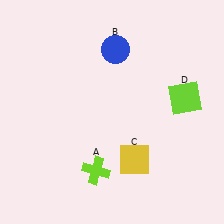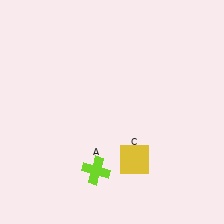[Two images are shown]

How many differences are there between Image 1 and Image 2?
There are 2 differences between the two images.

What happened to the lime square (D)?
The lime square (D) was removed in Image 2. It was in the top-right area of Image 1.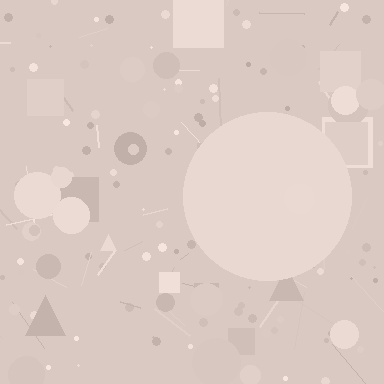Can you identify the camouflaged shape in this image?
The camouflaged shape is a circle.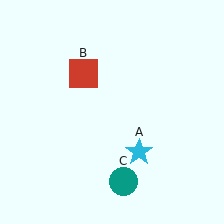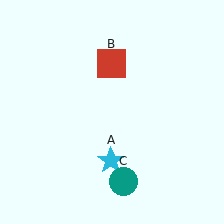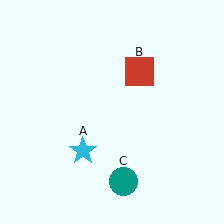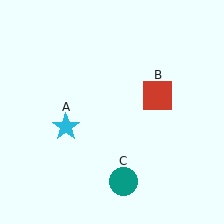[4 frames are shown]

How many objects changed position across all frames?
2 objects changed position: cyan star (object A), red square (object B).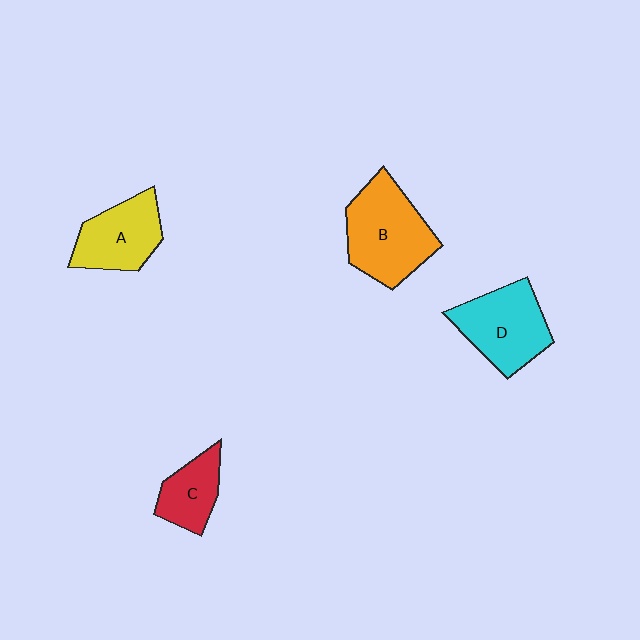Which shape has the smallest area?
Shape C (red).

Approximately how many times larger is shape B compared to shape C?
Approximately 1.9 times.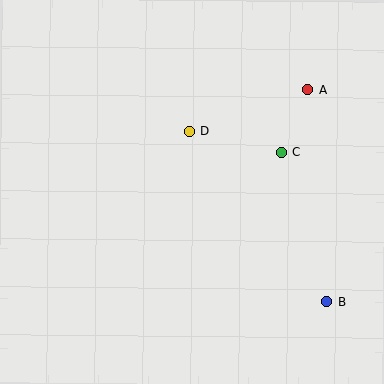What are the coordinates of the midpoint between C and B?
The midpoint between C and B is at (304, 227).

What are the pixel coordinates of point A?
Point A is at (308, 90).